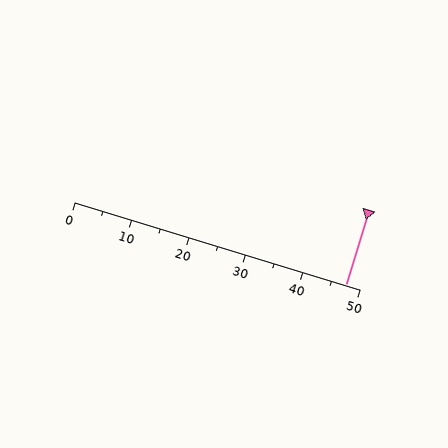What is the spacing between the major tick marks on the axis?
The major ticks are spaced 10 apart.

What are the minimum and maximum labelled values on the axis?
The axis runs from 0 to 50.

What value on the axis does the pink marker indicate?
The marker indicates approximately 47.5.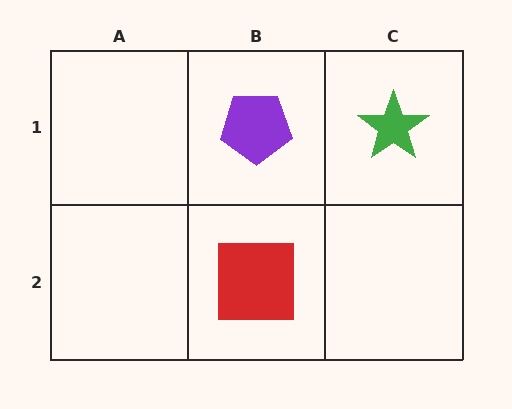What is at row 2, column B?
A red square.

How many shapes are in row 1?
2 shapes.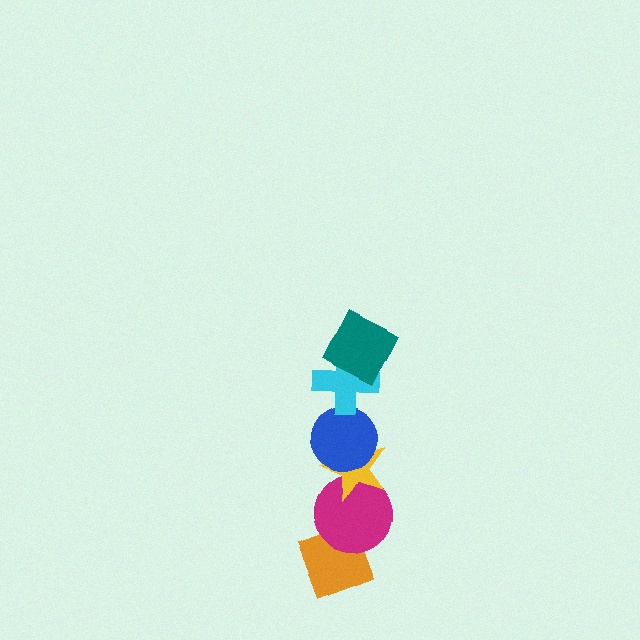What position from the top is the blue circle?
The blue circle is 3rd from the top.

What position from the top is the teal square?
The teal square is 1st from the top.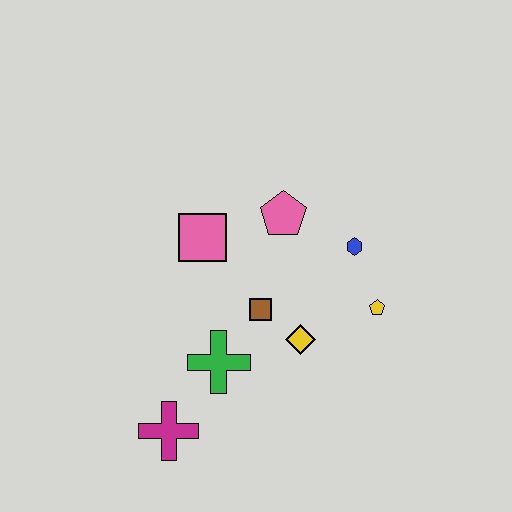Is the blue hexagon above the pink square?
No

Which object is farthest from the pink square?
The magenta cross is farthest from the pink square.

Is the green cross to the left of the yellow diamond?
Yes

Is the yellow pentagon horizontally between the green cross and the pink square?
No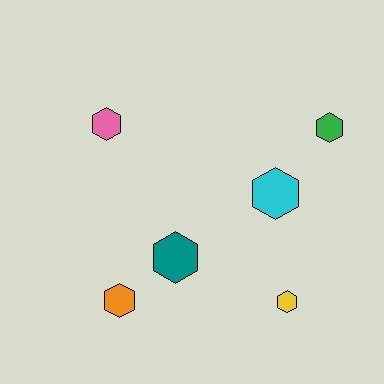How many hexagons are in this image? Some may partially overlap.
There are 6 hexagons.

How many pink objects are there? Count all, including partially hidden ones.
There is 1 pink object.